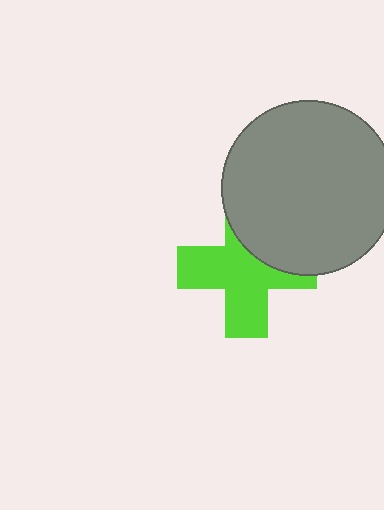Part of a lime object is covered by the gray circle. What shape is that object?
It is a cross.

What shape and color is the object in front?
The object in front is a gray circle.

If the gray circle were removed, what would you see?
You would see the complete lime cross.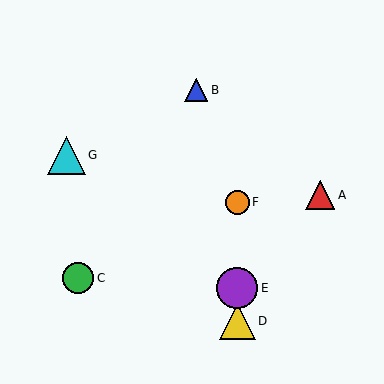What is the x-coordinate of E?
Object E is at x≈237.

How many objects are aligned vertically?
3 objects (D, E, F) are aligned vertically.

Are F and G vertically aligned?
No, F is at x≈237 and G is at x≈66.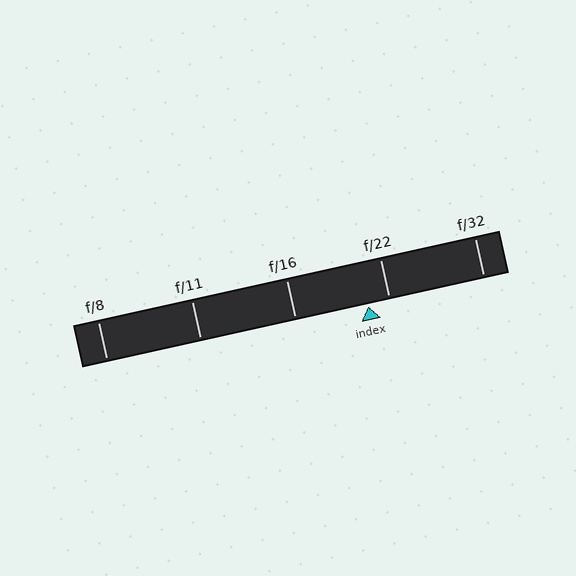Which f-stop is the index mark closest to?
The index mark is closest to f/22.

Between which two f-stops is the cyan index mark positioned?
The index mark is between f/16 and f/22.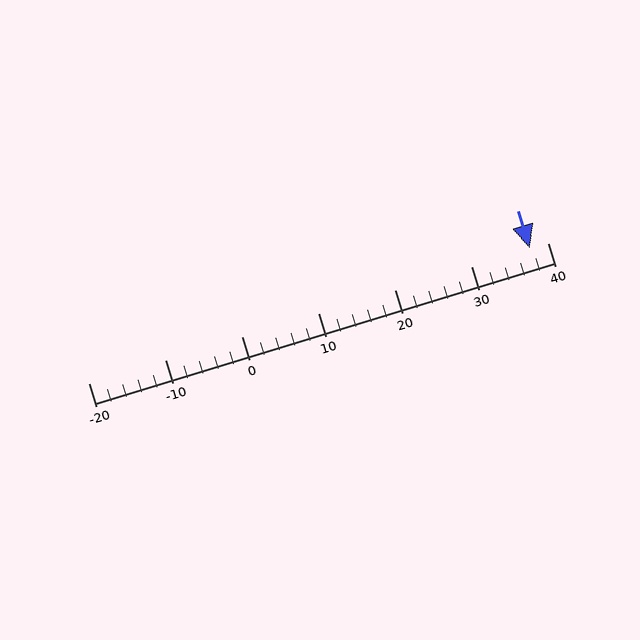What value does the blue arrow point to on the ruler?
The blue arrow points to approximately 38.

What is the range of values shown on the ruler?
The ruler shows values from -20 to 40.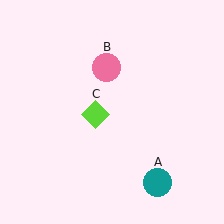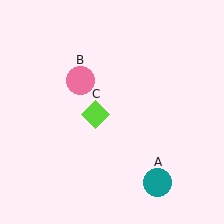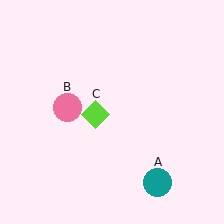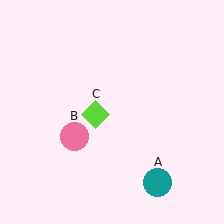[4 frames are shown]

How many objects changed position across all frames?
1 object changed position: pink circle (object B).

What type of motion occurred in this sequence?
The pink circle (object B) rotated counterclockwise around the center of the scene.